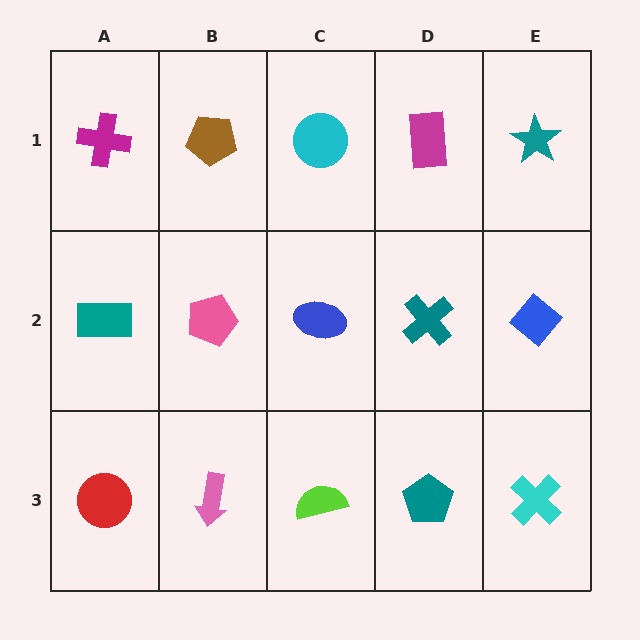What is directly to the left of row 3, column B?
A red circle.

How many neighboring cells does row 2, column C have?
4.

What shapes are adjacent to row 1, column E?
A blue diamond (row 2, column E), a magenta rectangle (row 1, column D).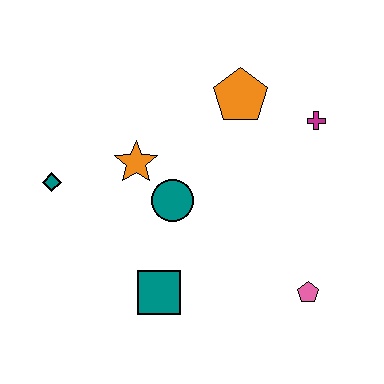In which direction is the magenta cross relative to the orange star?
The magenta cross is to the right of the orange star.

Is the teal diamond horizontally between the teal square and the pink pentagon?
No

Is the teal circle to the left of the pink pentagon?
Yes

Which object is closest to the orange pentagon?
The magenta cross is closest to the orange pentagon.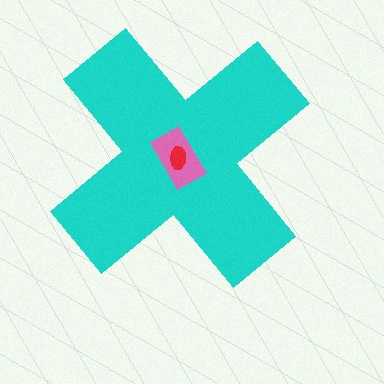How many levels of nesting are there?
3.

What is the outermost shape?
The cyan cross.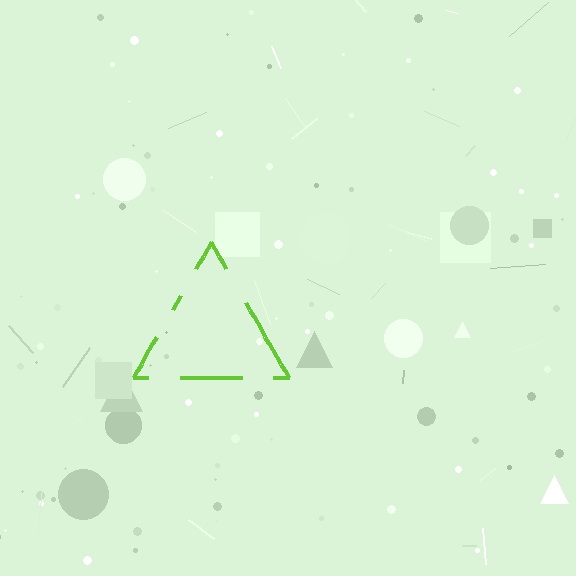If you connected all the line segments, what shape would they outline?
They would outline a triangle.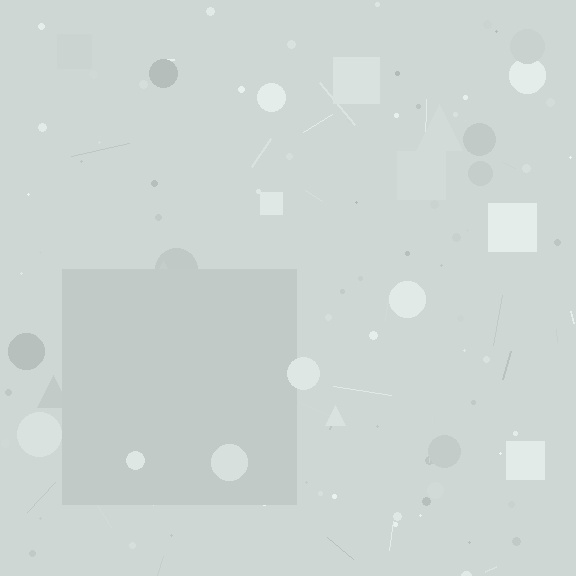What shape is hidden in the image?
A square is hidden in the image.